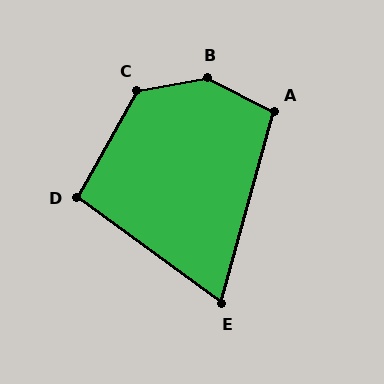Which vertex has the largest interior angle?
B, at approximately 143 degrees.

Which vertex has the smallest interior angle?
E, at approximately 69 degrees.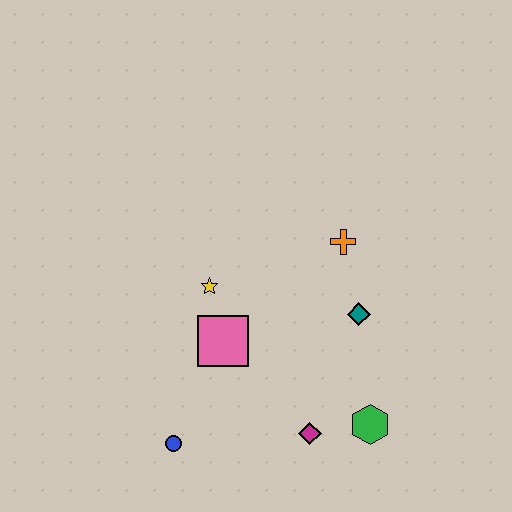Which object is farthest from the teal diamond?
The blue circle is farthest from the teal diamond.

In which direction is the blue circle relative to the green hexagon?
The blue circle is to the left of the green hexagon.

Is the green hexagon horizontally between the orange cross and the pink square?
No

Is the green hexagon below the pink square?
Yes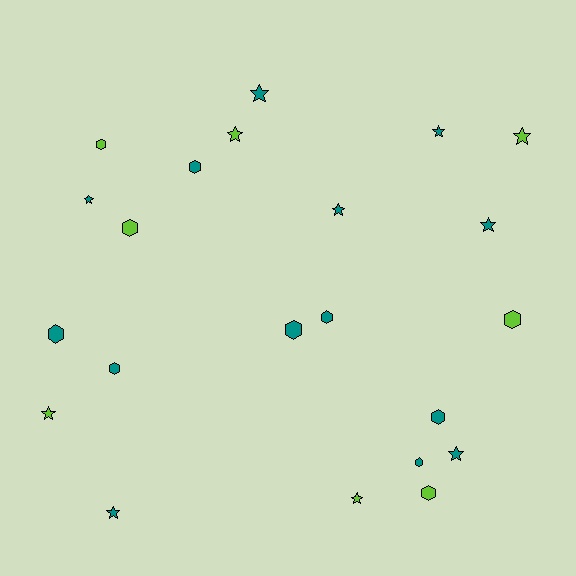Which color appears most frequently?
Teal, with 14 objects.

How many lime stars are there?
There are 4 lime stars.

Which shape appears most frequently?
Star, with 11 objects.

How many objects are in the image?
There are 22 objects.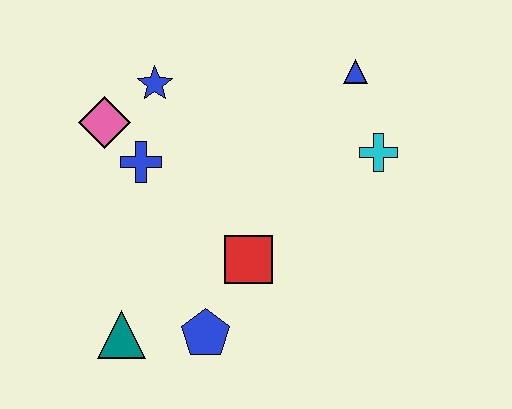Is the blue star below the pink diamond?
No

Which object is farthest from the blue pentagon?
The blue triangle is farthest from the blue pentagon.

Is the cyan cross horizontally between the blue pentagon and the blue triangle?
No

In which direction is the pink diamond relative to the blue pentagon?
The pink diamond is above the blue pentagon.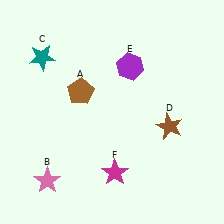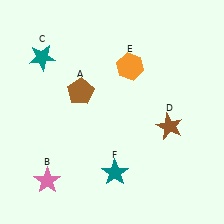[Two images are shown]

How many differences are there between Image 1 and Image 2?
There are 2 differences between the two images.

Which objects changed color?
E changed from purple to orange. F changed from magenta to teal.